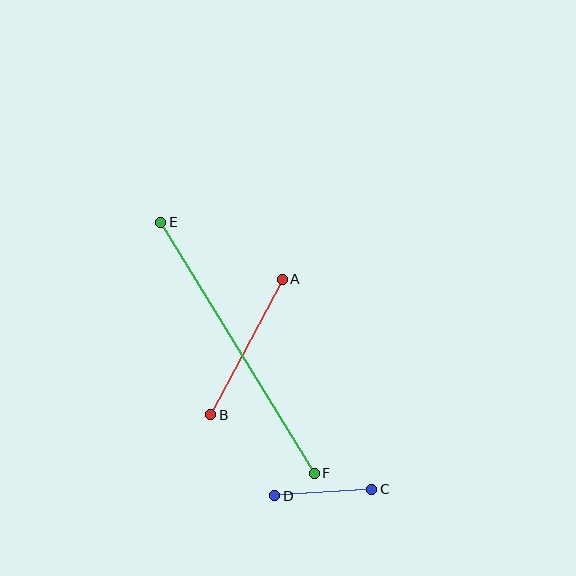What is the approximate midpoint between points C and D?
The midpoint is at approximately (323, 493) pixels.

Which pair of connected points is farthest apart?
Points E and F are farthest apart.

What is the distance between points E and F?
The distance is approximately 294 pixels.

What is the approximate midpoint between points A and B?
The midpoint is at approximately (247, 347) pixels.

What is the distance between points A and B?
The distance is approximately 154 pixels.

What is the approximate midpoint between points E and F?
The midpoint is at approximately (237, 348) pixels.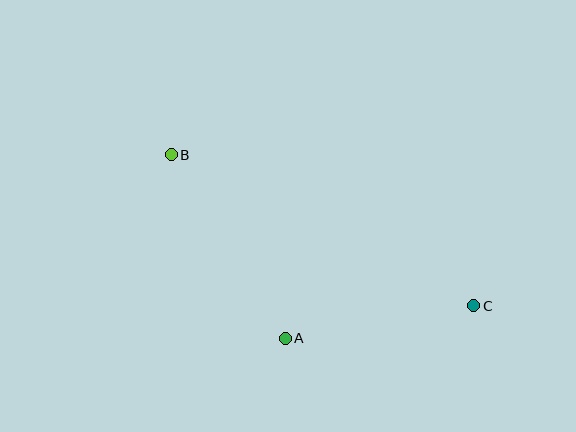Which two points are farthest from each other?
Points B and C are farthest from each other.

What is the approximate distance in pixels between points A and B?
The distance between A and B is approximately 216 pixels.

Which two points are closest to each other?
Points A and C are closest to each other.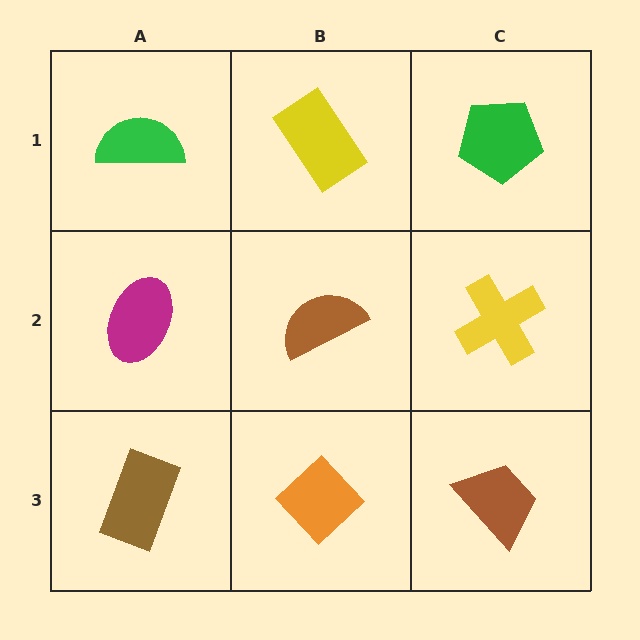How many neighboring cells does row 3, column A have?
2.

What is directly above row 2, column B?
A yellow rectangle.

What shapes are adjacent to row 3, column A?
A magenta ellipse (row 2, column A), an orange diamond (row 3, column B).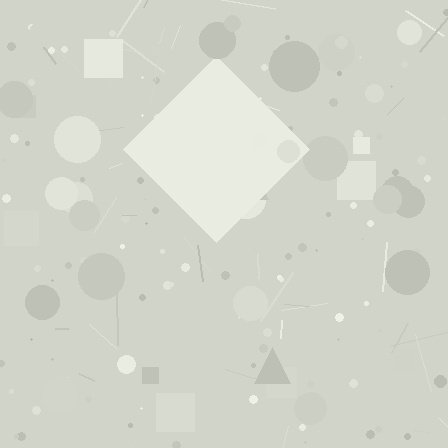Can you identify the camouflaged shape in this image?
The camouflaged shape is a diamond.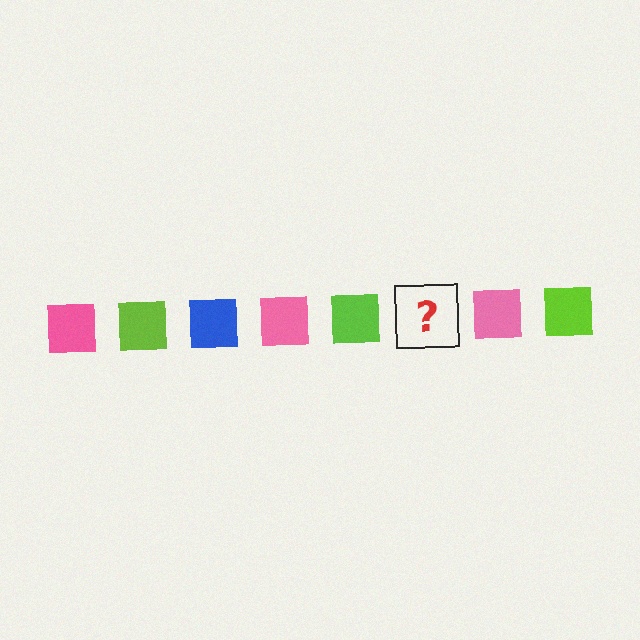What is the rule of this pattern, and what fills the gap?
The rule is that the pattern cycles through pink, lime, blue squares. The gap should be filled with a blue square.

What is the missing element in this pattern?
The missing element is a blue square.